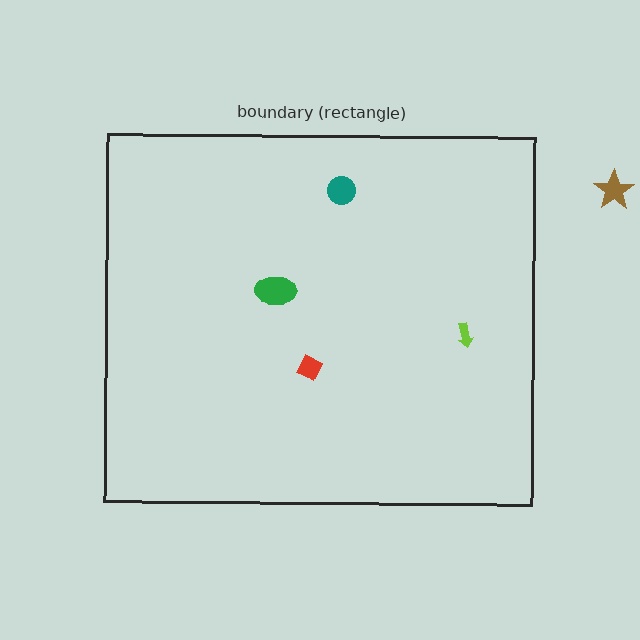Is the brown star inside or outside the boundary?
Outside.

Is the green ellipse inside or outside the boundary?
Inside.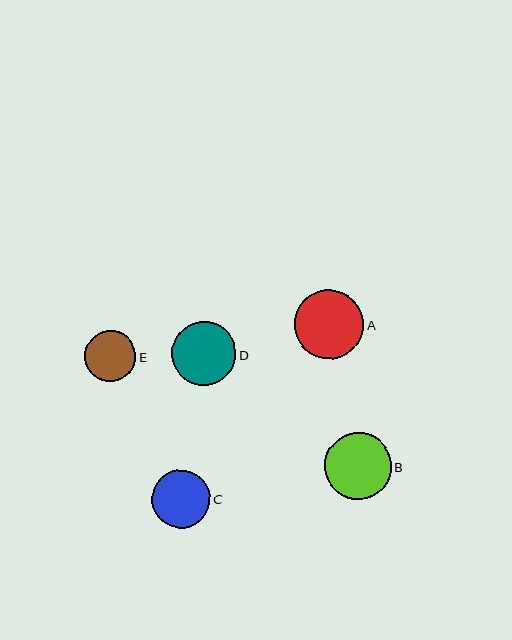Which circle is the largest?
Circle A is the largest with a size of approximately 69 pixels.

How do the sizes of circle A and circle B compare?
Circle A and circle B are approximately the same size.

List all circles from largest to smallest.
From largest to smallest: A, B, D, C, E.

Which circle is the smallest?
Circle E is the smallest with a size of approximately 51 pixels.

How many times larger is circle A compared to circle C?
Circle A is approximately 1.2 times the size of circle C.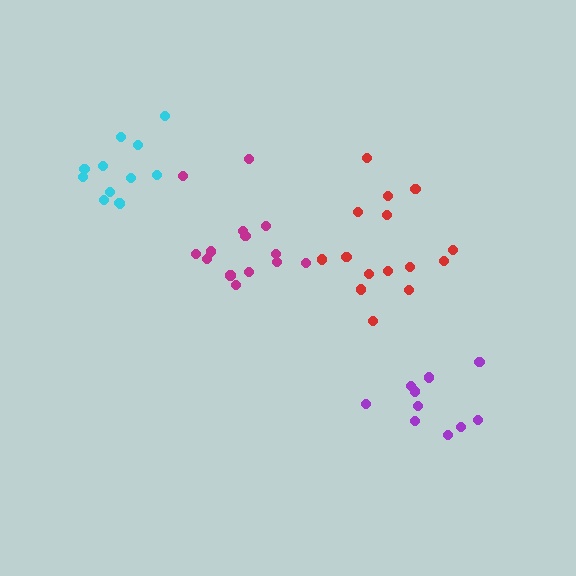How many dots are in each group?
Group 1: 10 dots, Group 2: 12 dots, Group 3: 15 dots, Group 4: 14 dots (51 total).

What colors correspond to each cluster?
The clusters are colored: purple, cyan, red, magenta.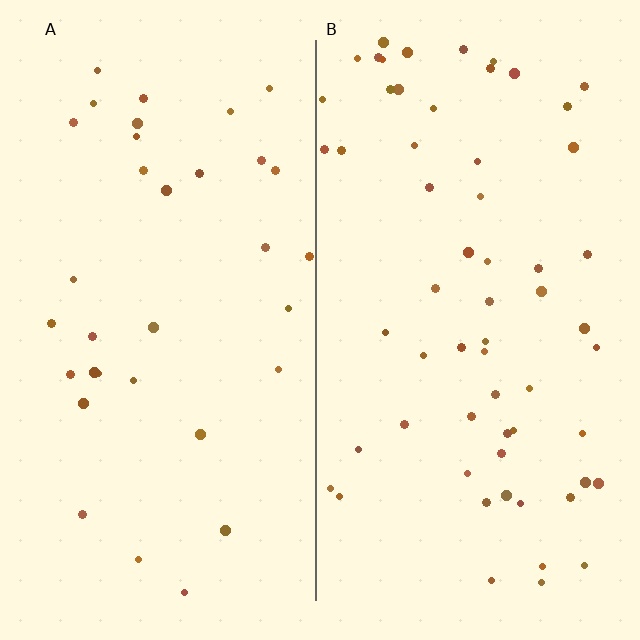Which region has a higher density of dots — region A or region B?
B (the right).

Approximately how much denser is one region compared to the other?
Approximately 1.8× — region B over region A.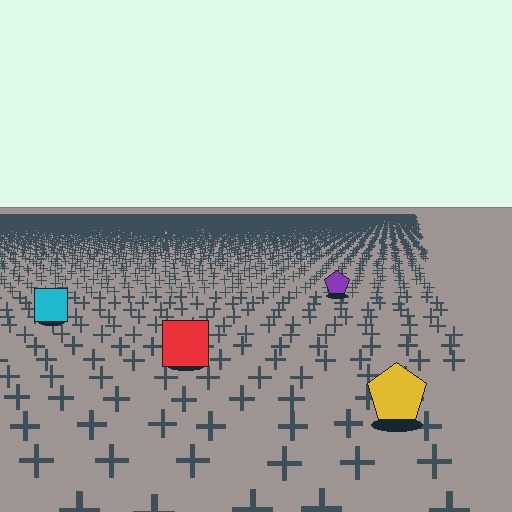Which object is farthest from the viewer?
The purple pentagon is farthest from the viewer. It appears smaller and the ground texture around it is denser.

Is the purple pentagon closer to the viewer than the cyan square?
No. The cyan square is closer — you can tell from the texture gradient: the ground texture is coarser near it.